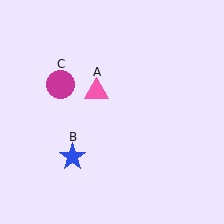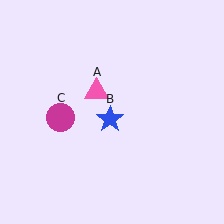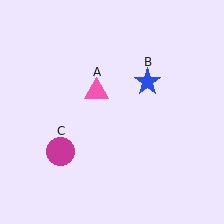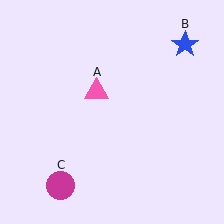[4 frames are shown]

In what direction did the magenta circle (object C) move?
The magenta circle (object C) moved down.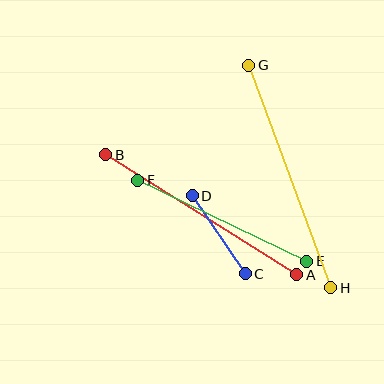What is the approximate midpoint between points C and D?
The midpoint is at approximately (219, 235) pixels.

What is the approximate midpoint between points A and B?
The midpoint is at approximately (201, 215) pixels.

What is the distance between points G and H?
The distance is approximately 237 pixels.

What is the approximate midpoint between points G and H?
The midpoint is at approximately (290, 176) pixels.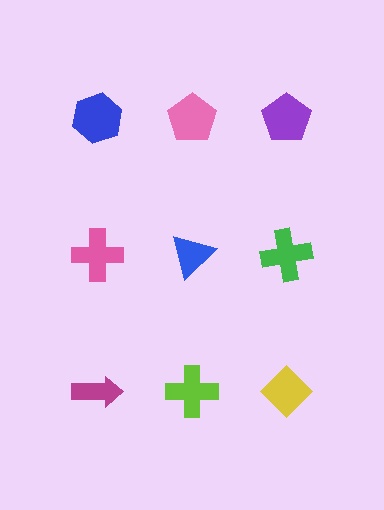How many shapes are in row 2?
3 shapes.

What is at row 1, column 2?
A pink pentagon.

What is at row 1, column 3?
A purple pentagon.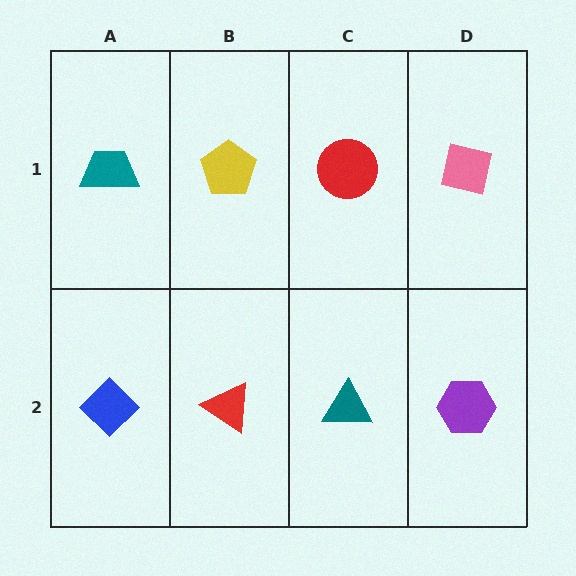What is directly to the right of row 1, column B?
A red circle.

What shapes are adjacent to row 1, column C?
A teal triangle (row 2, column C), a yellow pentagon (row 1, column B), a pink square (row 1, column D).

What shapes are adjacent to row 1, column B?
A red triangle (row 2, column B), a teal trapezoid (row 1, column A), a red circle (row 1, column C).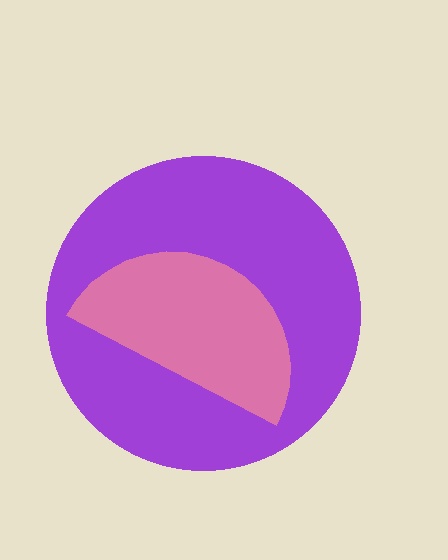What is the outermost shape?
The purple circle.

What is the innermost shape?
The pink semicircle.